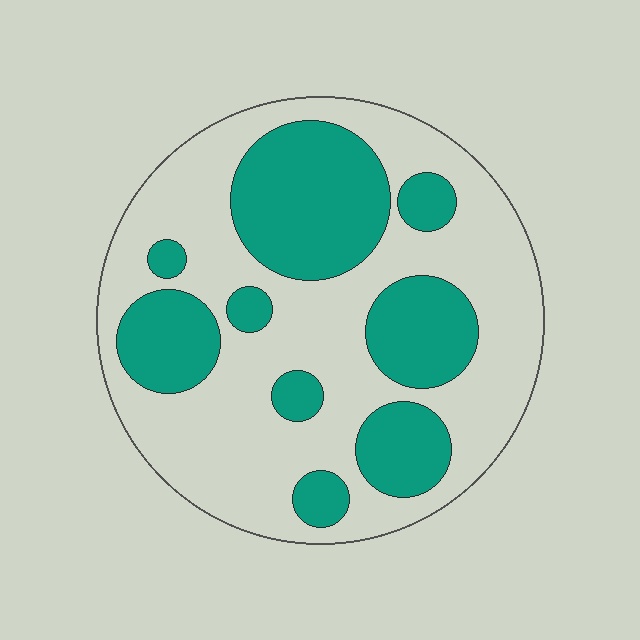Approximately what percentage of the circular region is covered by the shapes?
Approximately 35%.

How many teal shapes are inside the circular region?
9.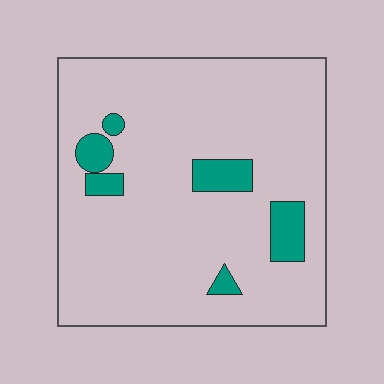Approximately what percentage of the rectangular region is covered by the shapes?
Approximately 10%.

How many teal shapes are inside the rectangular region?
6.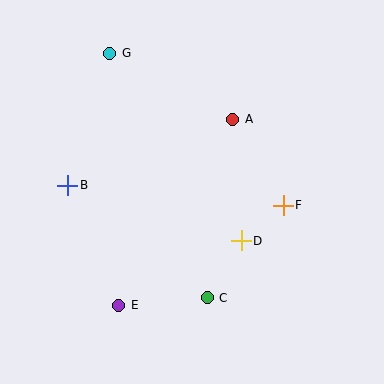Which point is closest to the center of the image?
Point D at (241, 241) is closest to the center.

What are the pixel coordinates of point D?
Point D is at (241, 241).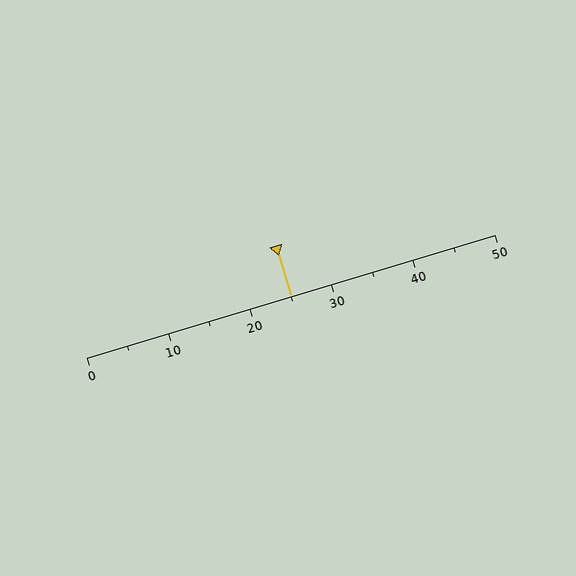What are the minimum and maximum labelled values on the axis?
The axis runs from 0 to 50.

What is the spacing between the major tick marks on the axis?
The major ticks are spaced 10 apart.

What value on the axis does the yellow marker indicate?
The marker indicates approximately 25.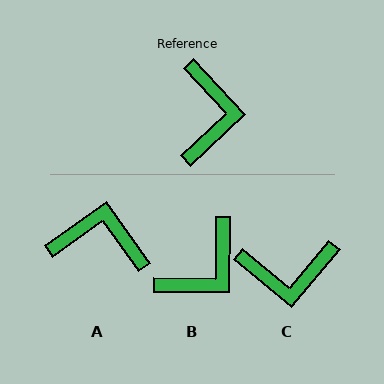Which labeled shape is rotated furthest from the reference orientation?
C, about 83 degrees away.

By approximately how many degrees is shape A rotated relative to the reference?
Approximately 82 degrees counter-clockwise.